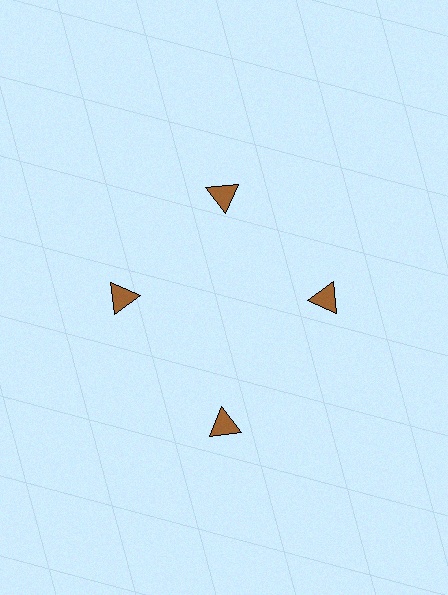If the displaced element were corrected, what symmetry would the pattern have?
It would have 4-fold rotational symmetry — the pattern would map onto itself every 90 degrees.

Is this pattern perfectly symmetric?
No. The 4 brown triangles are arranged in a ring, but one element near the 6 o'clock position is pushed outward from the center, breaking the 4-fold rotational symmetry.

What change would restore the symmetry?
The symmetry would be restored by moving it inward, back onto the ring so that all 4 triangles sit at equal angles and equal distance from the center.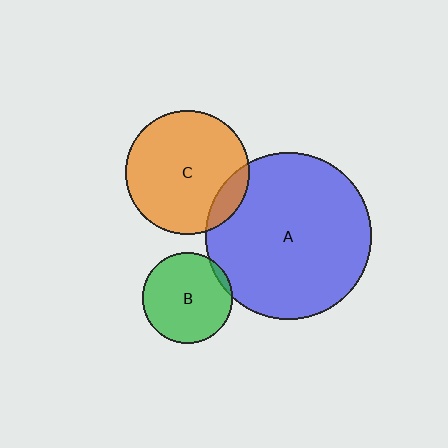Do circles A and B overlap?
Yes.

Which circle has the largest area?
Circle A (blue).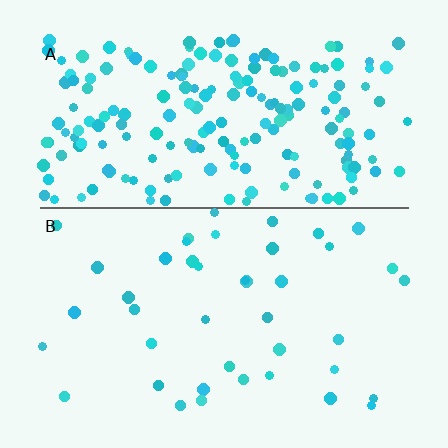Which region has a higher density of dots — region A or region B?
A (the top).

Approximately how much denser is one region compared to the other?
Approximately 4.6× — region A over region B.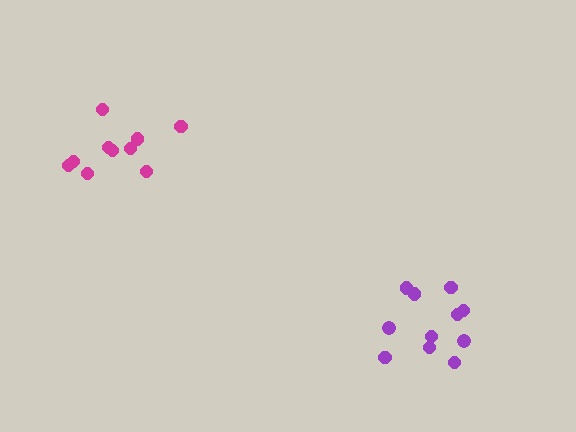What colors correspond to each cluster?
The clusters are colored: magenta, purple.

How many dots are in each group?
Group 1: 10 dots, Group 2: 11 dots (21 total).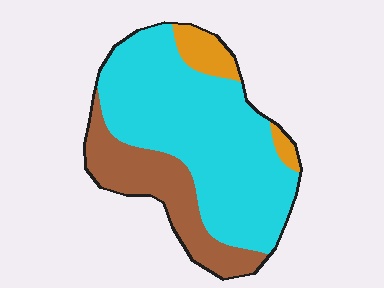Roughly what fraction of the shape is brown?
Brown covers roughly 25% of the shape.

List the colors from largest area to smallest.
From largest to smallest: cyan, brown, orange.